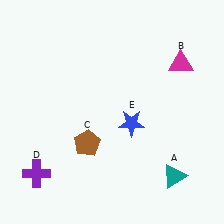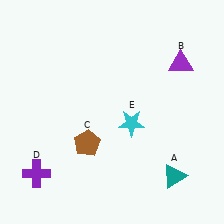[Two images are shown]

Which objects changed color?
B changed from magenta to purple. E changed from blue to cyan.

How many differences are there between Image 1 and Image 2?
There are 2 differences between the two images.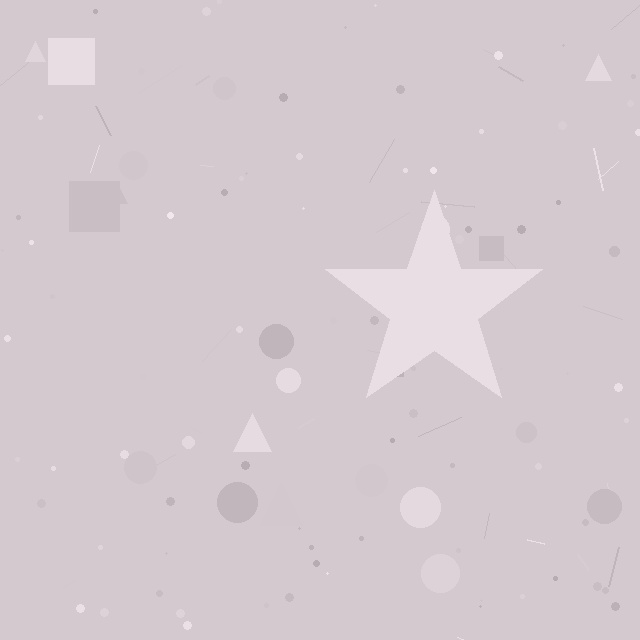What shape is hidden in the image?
A star is hidden in the image.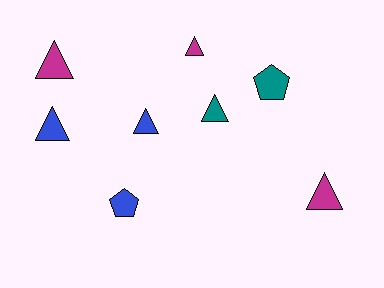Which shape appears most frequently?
Triangle, with 6 objects.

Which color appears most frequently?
Blue, with 3 objects.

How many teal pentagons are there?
There is 1 teal pentagon.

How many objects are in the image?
There are 8 objects.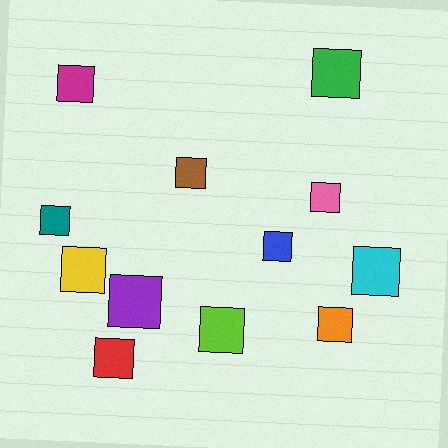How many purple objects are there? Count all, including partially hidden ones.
There is 1 purple object.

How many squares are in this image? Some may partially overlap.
There are 12 squares.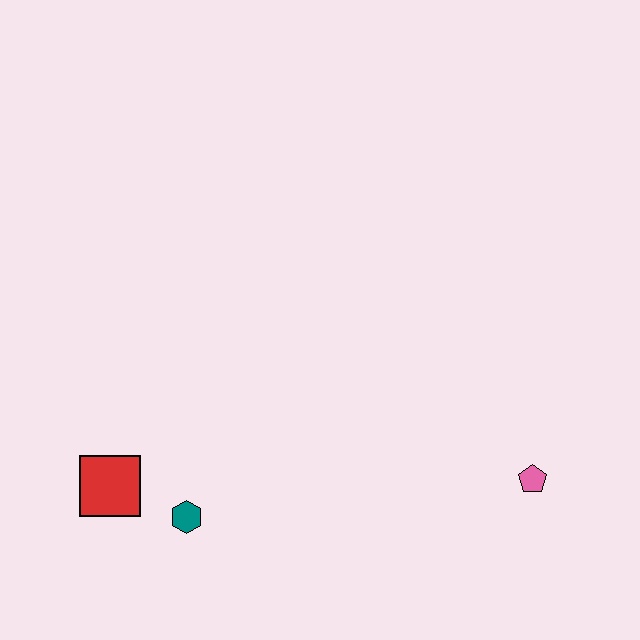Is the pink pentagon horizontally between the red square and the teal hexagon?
No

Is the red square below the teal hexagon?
No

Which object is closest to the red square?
The teal hexagon is closest to the red square.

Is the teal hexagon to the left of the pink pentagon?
Yes